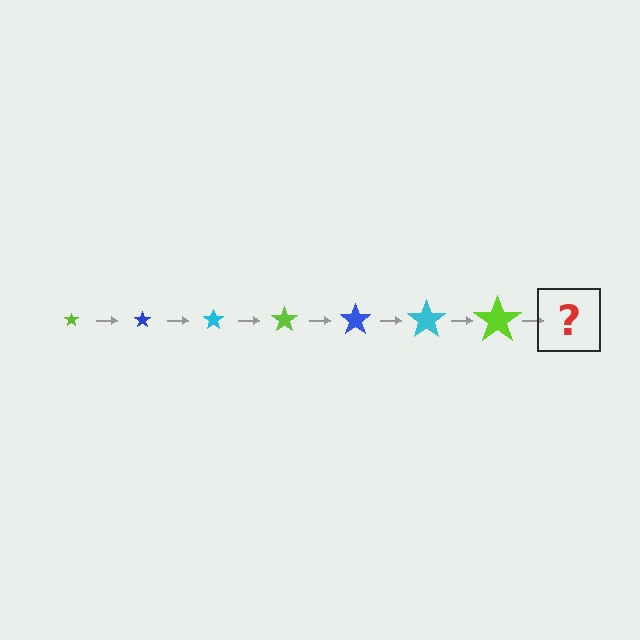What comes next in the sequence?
The next element should be a blue star, larger than the previous one.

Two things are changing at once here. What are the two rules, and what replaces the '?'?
The two rules are that the star grows larger each step and the color cycles through lime, blue, and cyan. The '?' should be a blue star, larger than the previous one.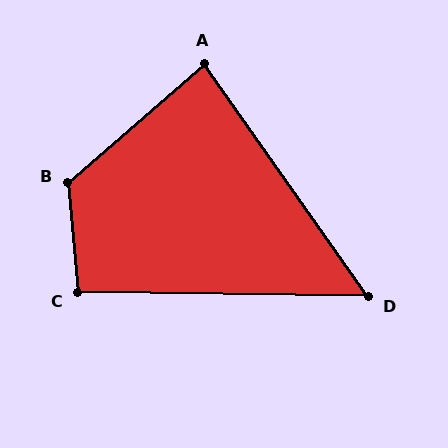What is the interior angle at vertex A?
Approximately 84 degrees (acute).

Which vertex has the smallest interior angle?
D, at approximately 54 degrees.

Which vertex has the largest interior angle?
B, at approximately 126 degrees.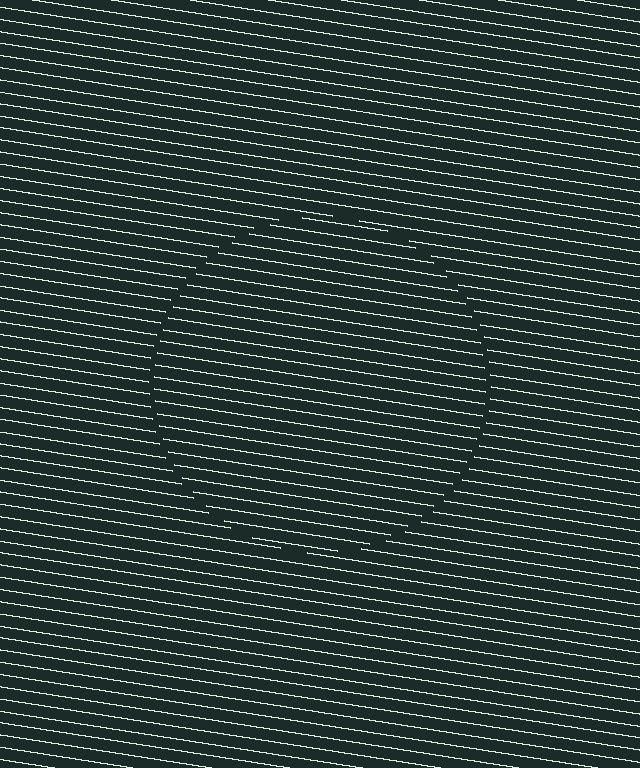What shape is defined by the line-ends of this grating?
An illusory circle. The interior of the shape contains the same grating, shifted by half a period — the contour is defined by the phase discontinuity where line-ends from the inner and outer gratings abut.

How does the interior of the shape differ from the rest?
The interior of the shape contains the same grating, shifted by half a period — the contour is defined by the phase discontinuity where line-ends from the inner and outer gratings abut.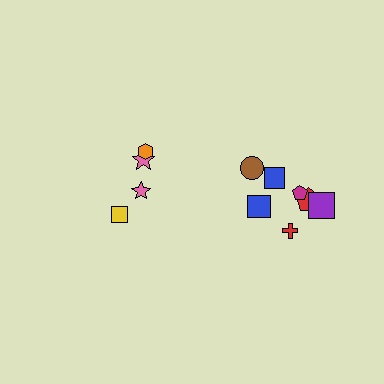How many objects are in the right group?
There are 7 objects.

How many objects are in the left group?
There are 4 objects.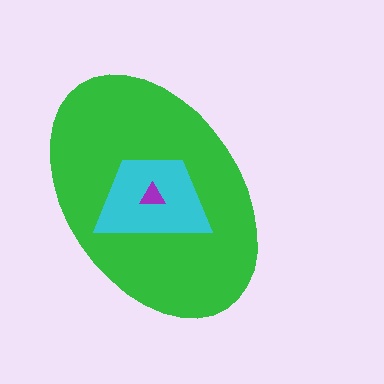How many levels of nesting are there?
3.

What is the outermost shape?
The green ellipse.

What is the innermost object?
The purple triangle.